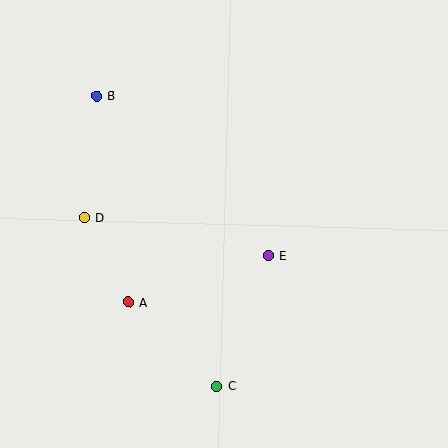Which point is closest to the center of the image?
Point E at (269, 255) is closest to the center.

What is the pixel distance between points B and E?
The distance between B and E is 234 pixels.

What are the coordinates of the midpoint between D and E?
The midpoint between D and E is at (176, 237).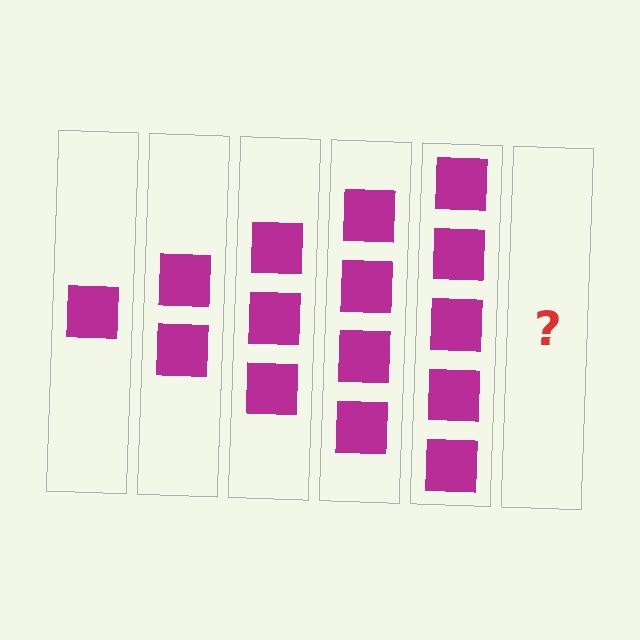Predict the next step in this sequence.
The next step is 6 squares.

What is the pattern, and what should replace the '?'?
The pattern is that each step adds one more square. The '?' should be 6 squares.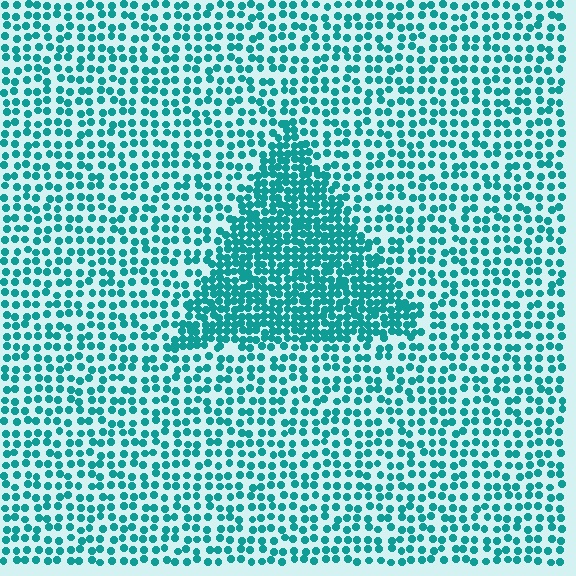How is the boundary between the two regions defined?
The boundary is defined by a change in element density (approximately 2.1x ratio). All elements are the same color, size, and shape.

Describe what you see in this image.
The image contains small teal elements arranged at two different densities. A triangle-shaped region is visible where the elements are more densely packed than the surrounding area.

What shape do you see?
I see a triangle.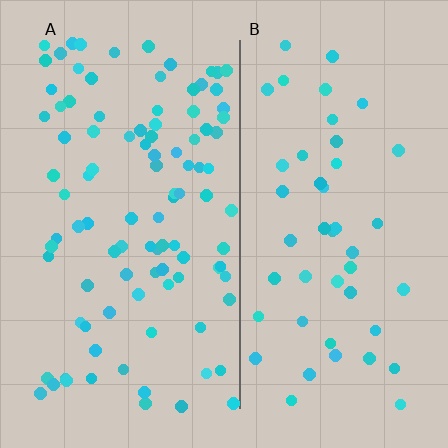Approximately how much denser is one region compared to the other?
Approximately 2.2× — region A over region B.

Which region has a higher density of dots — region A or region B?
A (the left).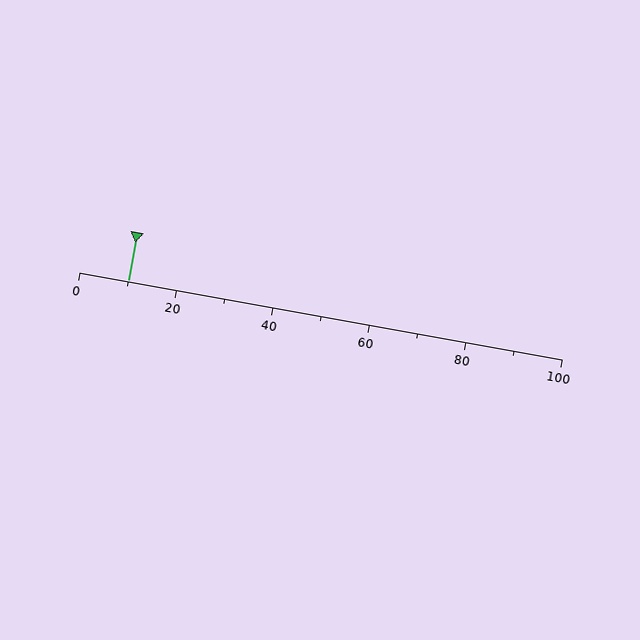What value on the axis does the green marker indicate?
The marker indicates approximately 10.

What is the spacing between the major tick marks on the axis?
The major ticks are spaced 20 apart.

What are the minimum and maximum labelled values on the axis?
The axis runs from 0 to 100.